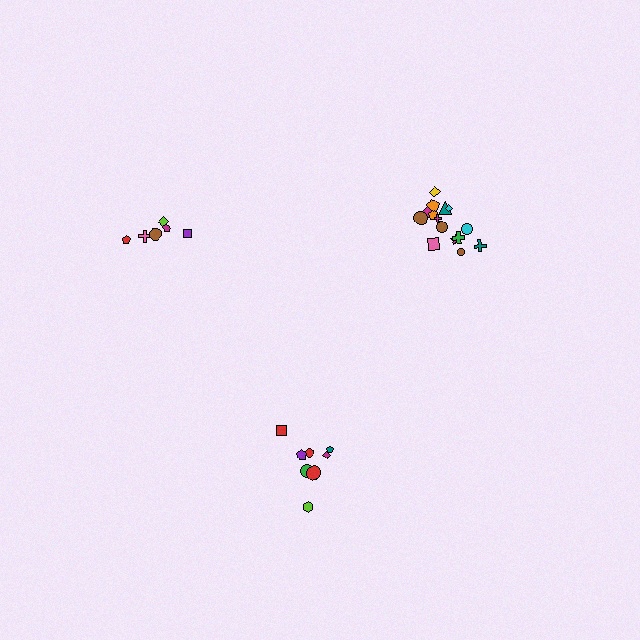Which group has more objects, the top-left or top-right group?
The top-right group.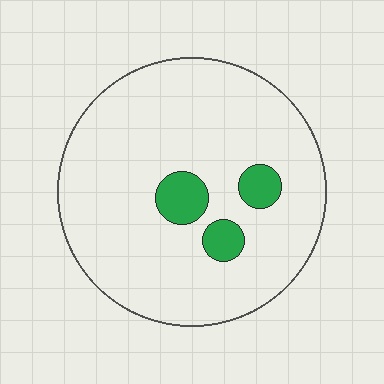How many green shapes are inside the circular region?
3.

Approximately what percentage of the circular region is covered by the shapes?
Approximately 10%.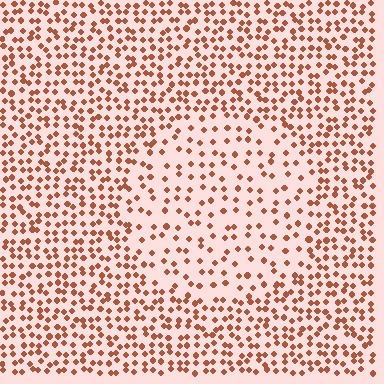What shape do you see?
I see a circle.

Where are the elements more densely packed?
The elements are more densely packed outside the circle boundary.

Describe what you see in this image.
The image contains small brown elements arranged at two different densities. A circle-shaped region is visible where the elements are less densely packed than the surrounding area.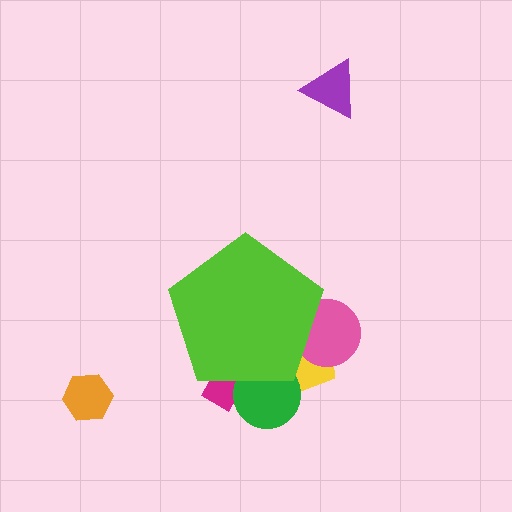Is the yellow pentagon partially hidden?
Yes, the yellow pentagon is partially hidden behind the lime pentagon.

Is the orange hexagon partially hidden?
No, the orange hexagon is fully visible.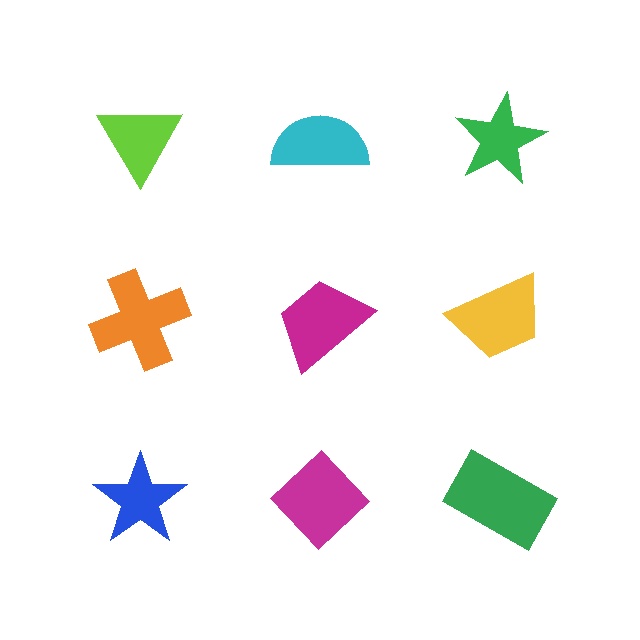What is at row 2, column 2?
A magenta trapezoid.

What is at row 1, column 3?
A green star.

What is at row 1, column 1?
A lime triangle.